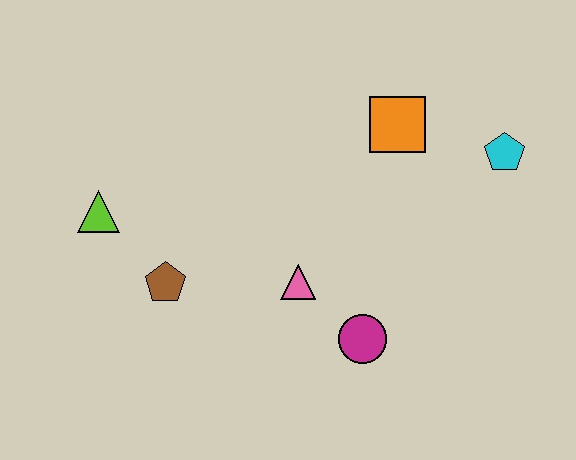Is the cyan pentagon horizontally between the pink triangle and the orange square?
No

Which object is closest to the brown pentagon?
The lime triangle is closest to the brown pentagon.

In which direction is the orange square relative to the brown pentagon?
The orange square is to the right of the brown pentagon.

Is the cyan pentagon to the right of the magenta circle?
Yes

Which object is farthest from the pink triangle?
The cyan pentagon is farthest from the pink triangle.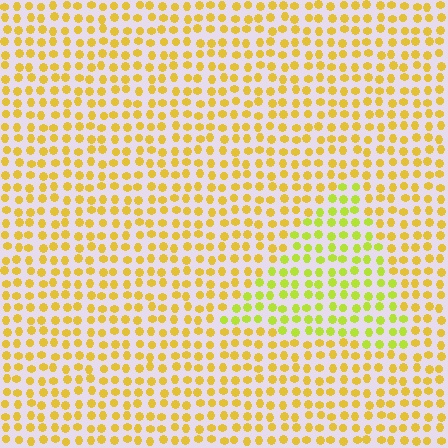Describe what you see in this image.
The image is filled with small yellow elements in a uniform arrangement. A triangle-shaped region is visible where the elements are tinted to a slightly different hue, forming a subtle color boundary.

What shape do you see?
I see a triangle.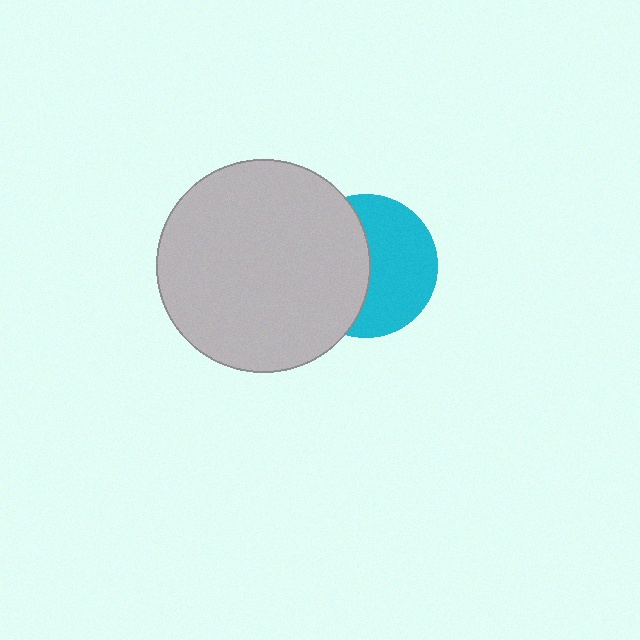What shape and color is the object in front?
The object in front is a light gray circle.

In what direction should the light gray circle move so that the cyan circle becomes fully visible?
The light gray circle should move left. That is the shortest direction to clear the overlap and leave the cyan circle fully visible.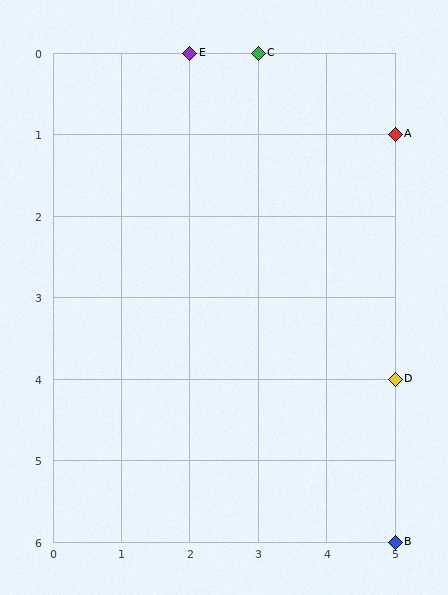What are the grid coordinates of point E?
Point E is at grid coordinates (2, 0).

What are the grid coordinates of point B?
Point B is at grid coordinates (5, 6).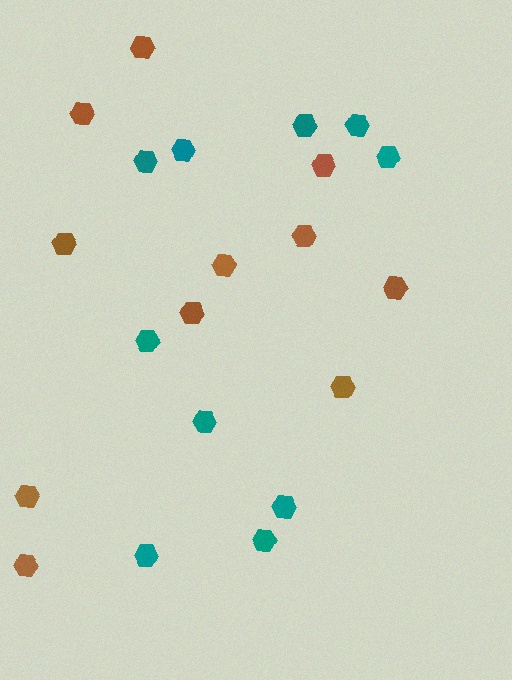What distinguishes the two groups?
There are 2 groups: one group of brown hexagons (11) and one group of teal hexagons (10).